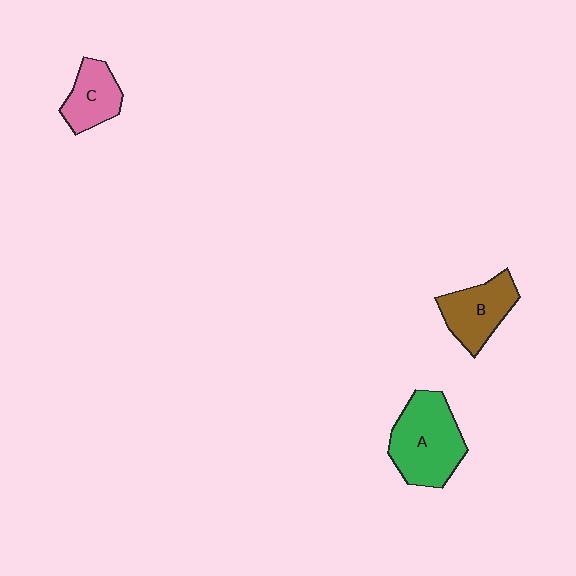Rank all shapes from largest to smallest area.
From largest to smallest: A (green), B (brown), C (pink).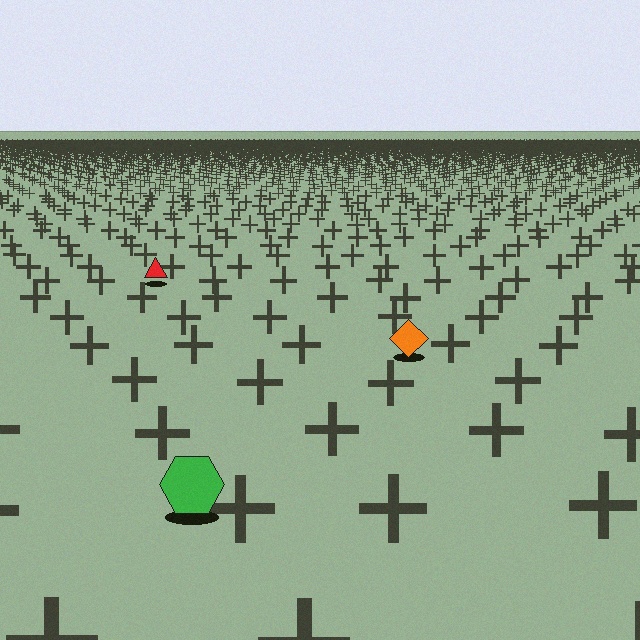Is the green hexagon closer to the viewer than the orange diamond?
Yes. The green hexagon is closer — you can tell from the texture gradient: the ground texture is coarser near it.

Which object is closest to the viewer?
The green hexagon is closest. The texture marks near it are larger and more spread out.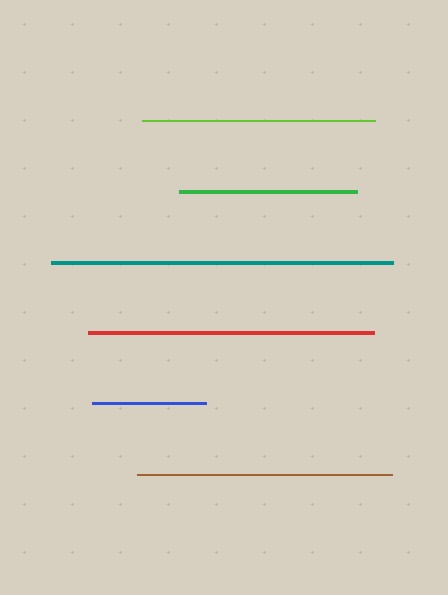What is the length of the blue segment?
The blue segment is approximately 114 pixels long.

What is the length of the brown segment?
The brown segment is approximately 255 pixels long.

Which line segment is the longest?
The teal line is the longest at approximately 342 pixels.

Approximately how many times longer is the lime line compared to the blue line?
The lime line is approximately 2.0 times the length of the blue line.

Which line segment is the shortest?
The blue line is the shortest at approximately 114 pixels.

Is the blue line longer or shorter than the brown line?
The brown line is longer than the blue line.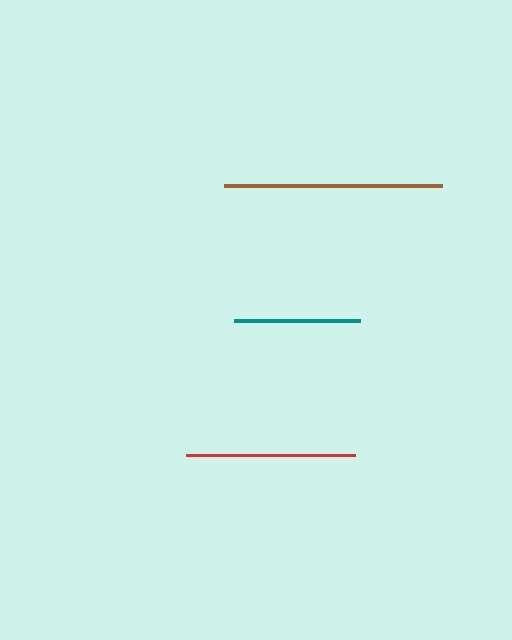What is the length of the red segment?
The red segment is approximately 169 pixels long.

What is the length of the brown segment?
The brown segment is approximately 218 pixels long.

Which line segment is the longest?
The brown line is the longest at approximately 218 pixels.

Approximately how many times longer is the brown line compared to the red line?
The brown line is approximately 1.3 times the length of the red line.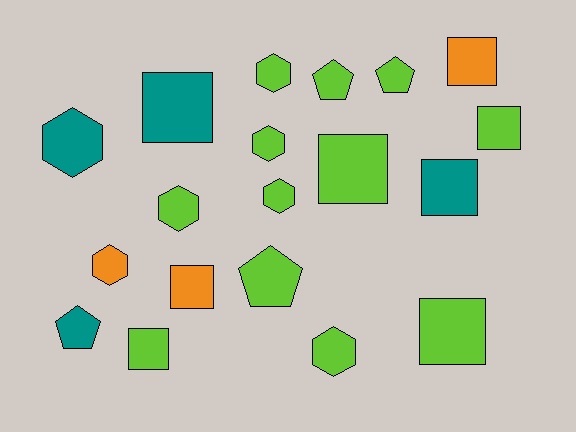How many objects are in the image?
There are 19 objects.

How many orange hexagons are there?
There is 1 orange hexagon.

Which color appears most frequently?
Lime, with 12 objects.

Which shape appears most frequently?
Square, with 8 objects.